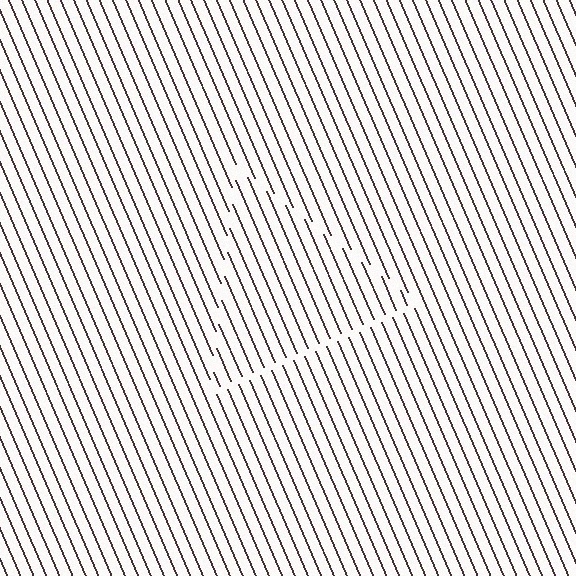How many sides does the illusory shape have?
3 sides — the line-ends trace a triangle.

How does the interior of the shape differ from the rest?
The interior of the shape contains the same grating, shifted by half a period — the contour is defined by the phase discontinuity where line-ends from the inner and outer gratings abut.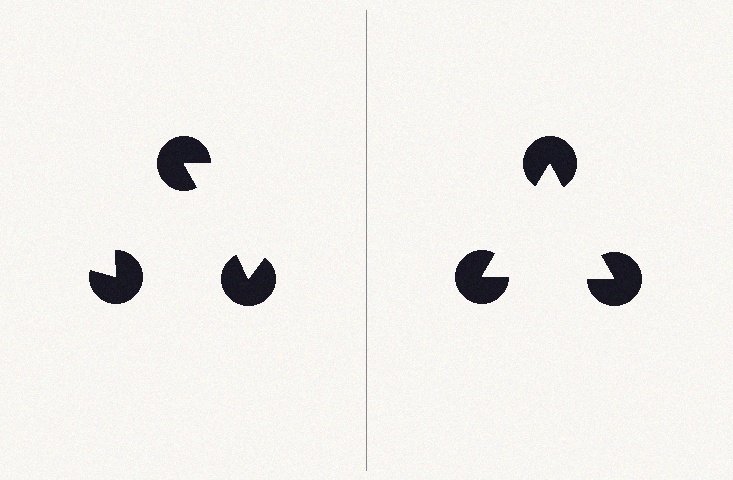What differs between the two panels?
The pac-man discs are positioned identically on both sides; only the wedge orientations differ. On the right they align to a triangle; on the left they are misaligned.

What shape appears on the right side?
An illusory triangle.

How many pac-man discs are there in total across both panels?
6 — 3 on each side.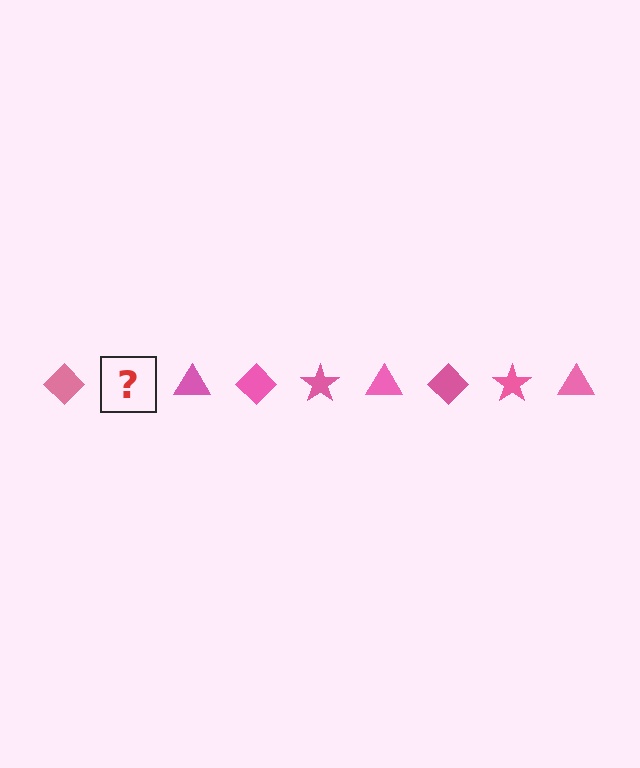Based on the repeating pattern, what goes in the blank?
The blank should be a pink star.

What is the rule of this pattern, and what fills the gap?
The rule is that the pattern cycles through diamond, star, triangle shapes in pink. The gap should be filled with a pink star.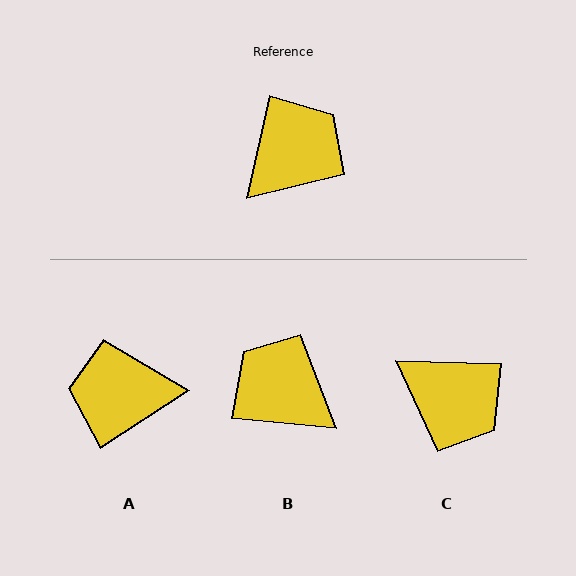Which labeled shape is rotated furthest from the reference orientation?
A, about 135 degrees away.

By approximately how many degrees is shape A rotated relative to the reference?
Approximately 135 degrees counter-clockwise.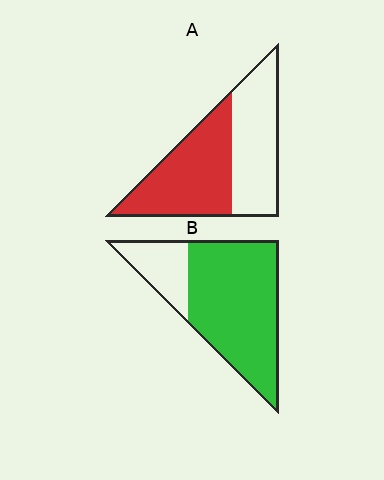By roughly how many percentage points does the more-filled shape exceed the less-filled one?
By roughly 25 percentage points (B over A).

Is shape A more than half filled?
Roughly half.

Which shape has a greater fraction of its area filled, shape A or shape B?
Shape B.